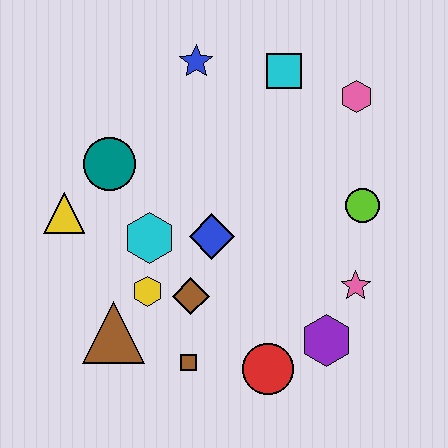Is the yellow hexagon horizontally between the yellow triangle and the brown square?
Yes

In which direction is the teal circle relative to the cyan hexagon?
The teal circle is above the cyan hexagon.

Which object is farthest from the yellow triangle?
The pink hexagon is farthest from the yellow triangle.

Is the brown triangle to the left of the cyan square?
Yes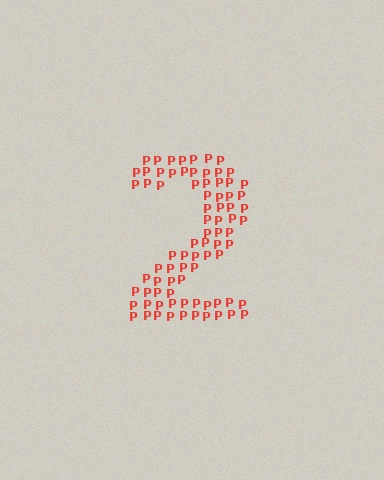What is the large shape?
The large shape is the digit 2.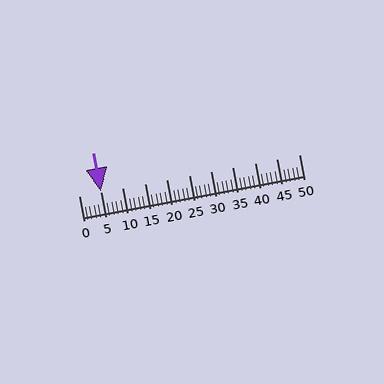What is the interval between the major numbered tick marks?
The major tick marks are spaced 5 units apart.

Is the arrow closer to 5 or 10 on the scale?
The arrow is closer to 5.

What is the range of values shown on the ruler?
The ruler shows values from 0 to 50.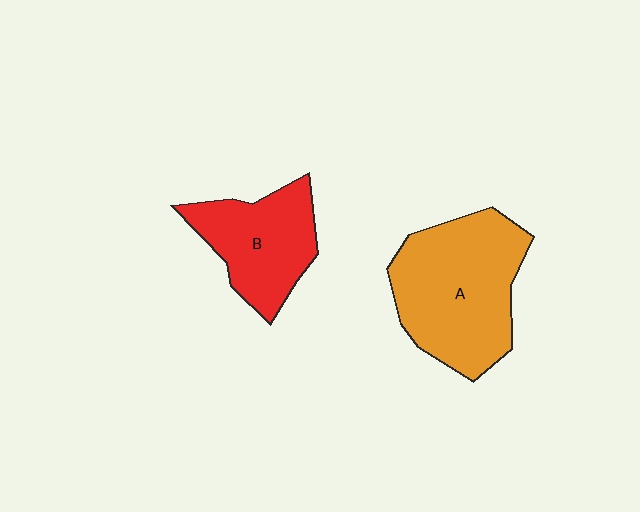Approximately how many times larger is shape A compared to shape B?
Approximately 1.5 times.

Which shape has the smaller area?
Shape B (red).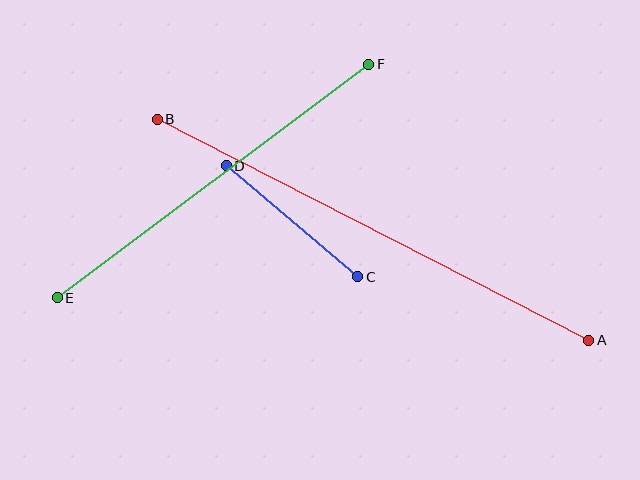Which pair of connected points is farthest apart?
Points A and B are farthest apart.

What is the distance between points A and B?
The distance is approximately 485 pixels.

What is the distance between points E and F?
The distance is approximately 389 pixels.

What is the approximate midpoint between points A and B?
The midpoint is at approximately (373, 230) pixels.